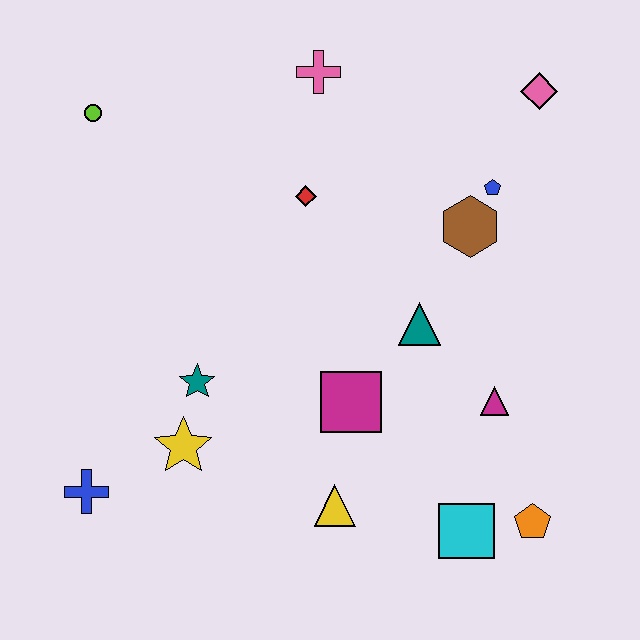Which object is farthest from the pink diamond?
The blue cross is farthest from the pink diamond.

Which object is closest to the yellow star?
The teal star is closest to the yellow star.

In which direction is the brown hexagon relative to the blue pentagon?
The brown hexagon is below the blue pentagon.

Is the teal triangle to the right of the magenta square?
Yes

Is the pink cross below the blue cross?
No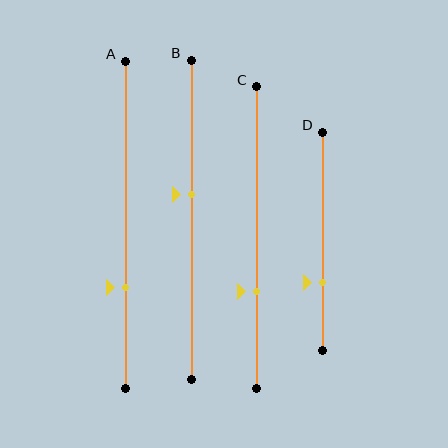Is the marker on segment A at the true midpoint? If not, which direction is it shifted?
No, the marker on segment A is shifted downward by about 19% of the segment length.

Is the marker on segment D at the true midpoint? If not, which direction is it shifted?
No, the marker on segment D is shifted downward by about 19% of the segment length.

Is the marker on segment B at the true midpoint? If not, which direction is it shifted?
No, the marker on segment B is shifted upward by about 8% of the segment length.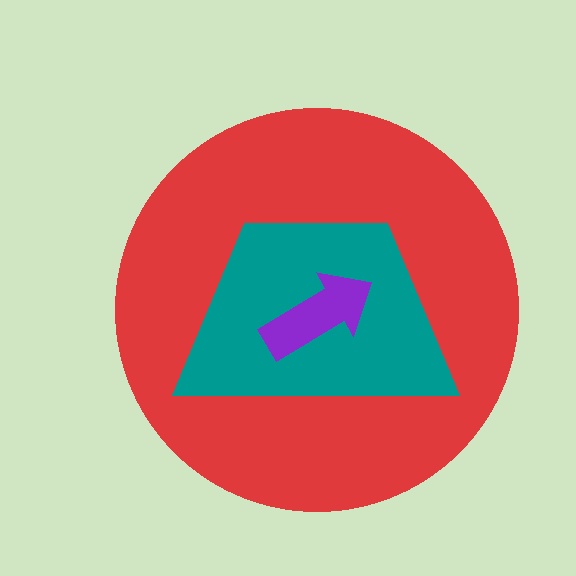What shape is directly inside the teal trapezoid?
The purple arrow.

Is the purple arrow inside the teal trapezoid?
Yes.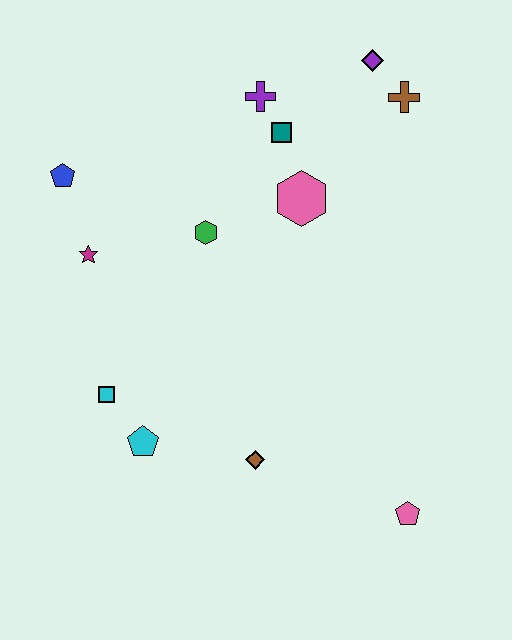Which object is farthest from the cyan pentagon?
The purple diamond is farthest from the cyan pentagon.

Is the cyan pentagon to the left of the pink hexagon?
Yes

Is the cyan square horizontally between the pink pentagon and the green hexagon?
No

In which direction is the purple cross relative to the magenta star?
The purple cross is to the right of the magenta star.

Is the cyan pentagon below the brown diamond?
No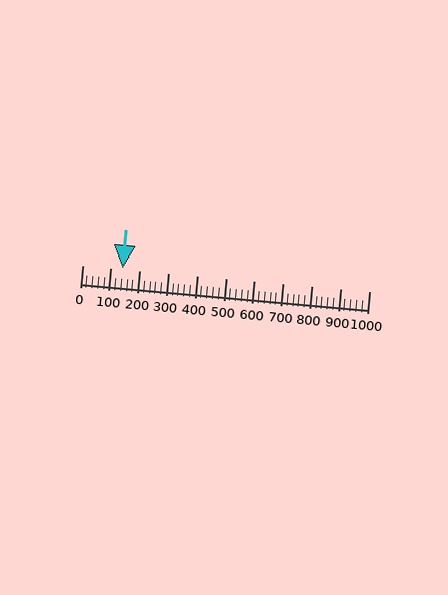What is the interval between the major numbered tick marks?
The major tick marks are spaced 100 units apart.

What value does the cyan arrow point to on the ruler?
The cyan arrow points to approximately 141.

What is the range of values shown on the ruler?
The ruler shows values from 0 to 1000.